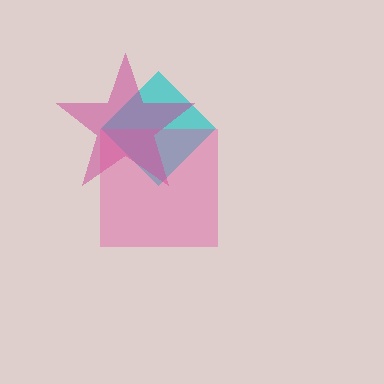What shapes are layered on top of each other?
The layered shapes are: a cyan diamond, a magenta star, a pink square.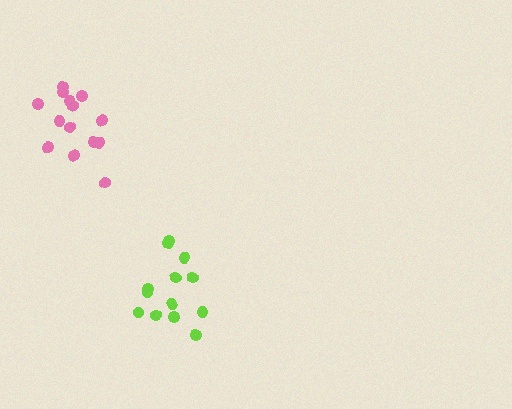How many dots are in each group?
Group 1: 13 dots, Group 2: 14 dots (27 total).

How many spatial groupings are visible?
There are 2 spatial groupings.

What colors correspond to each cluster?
The clusters are colored: lime, pink.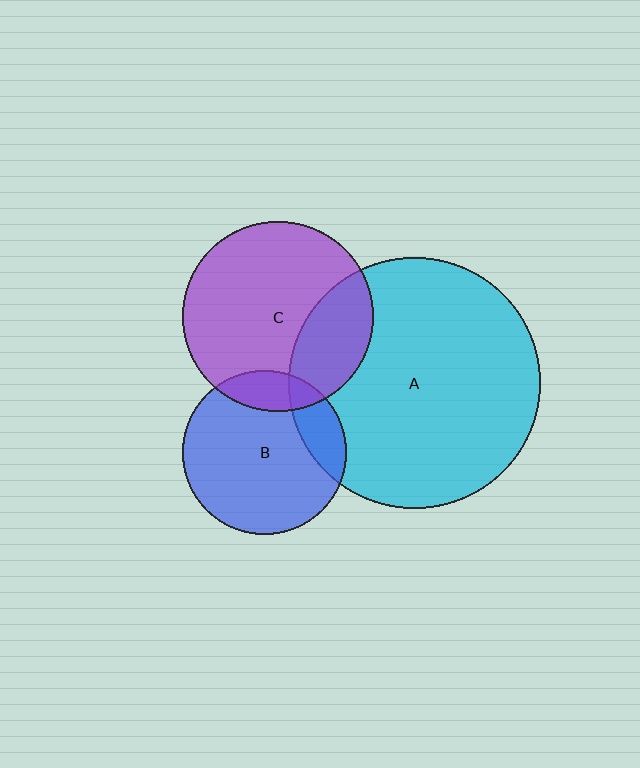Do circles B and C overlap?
Yes.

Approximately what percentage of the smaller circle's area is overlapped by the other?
Approximately 15%.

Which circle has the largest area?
Circle A (cyan).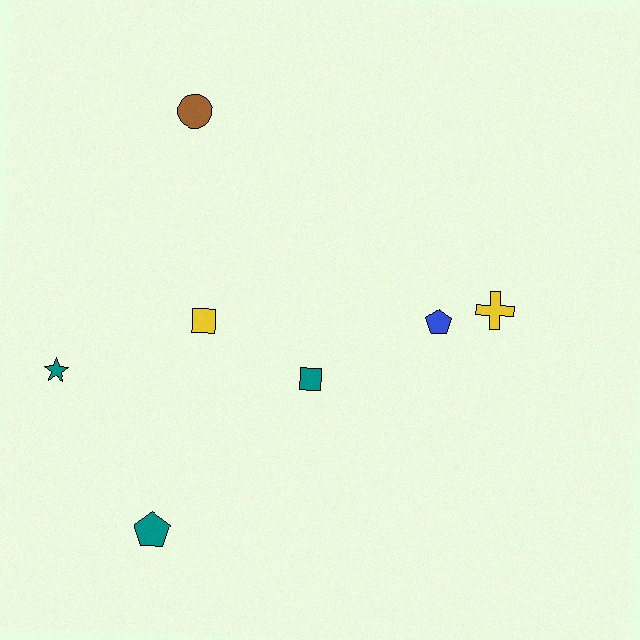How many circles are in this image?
There is 1 circle.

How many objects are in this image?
There are 7 objects.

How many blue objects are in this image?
There is 1 blue object.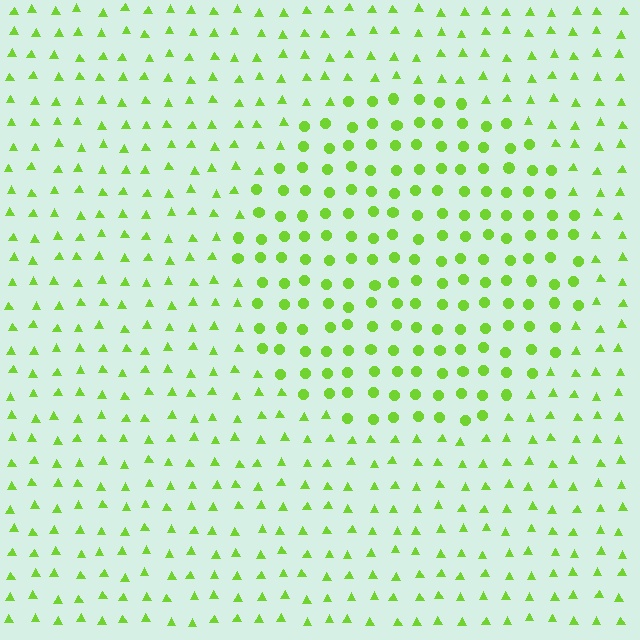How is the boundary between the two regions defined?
The boundary is defined by a change in element shape: circles inside vs. triangles outside. All elements share the same color and spacing.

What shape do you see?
I see a circle.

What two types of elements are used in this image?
The image uses circles inside the circle region and triangles outside it.